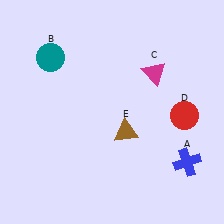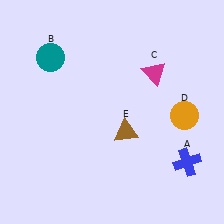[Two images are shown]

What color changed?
The circle (D) changed from red in Image 1 to orange in Image 2.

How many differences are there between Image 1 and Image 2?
There is 1 difference between the two images.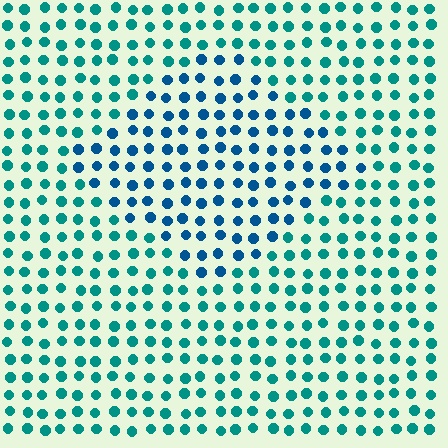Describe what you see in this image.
The image is filled with small teal elements in a uniform arrangement. A diamond-shaped region is visible where the elements are tinted to a slightly different hue, forming a subtle color boundary.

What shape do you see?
I see a diamond.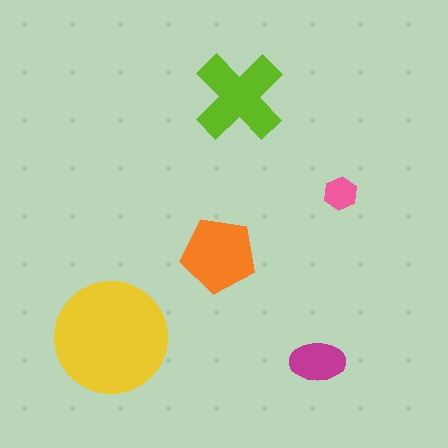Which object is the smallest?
The pink hexagon.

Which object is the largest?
The yellow circle.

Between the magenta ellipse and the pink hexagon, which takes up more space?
The magenta ellipse.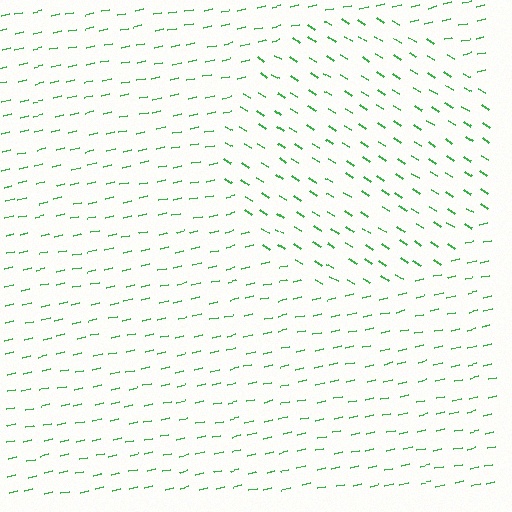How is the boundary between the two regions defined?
The boundary is defined purely by a change in line orientation (approximately 45 degrees difference). All lines are the same color and thickness.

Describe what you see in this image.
The image is filled with small green line segments. A circle region in the image has lines oriented differently from the surrounding lines, creating a visible texture boundary.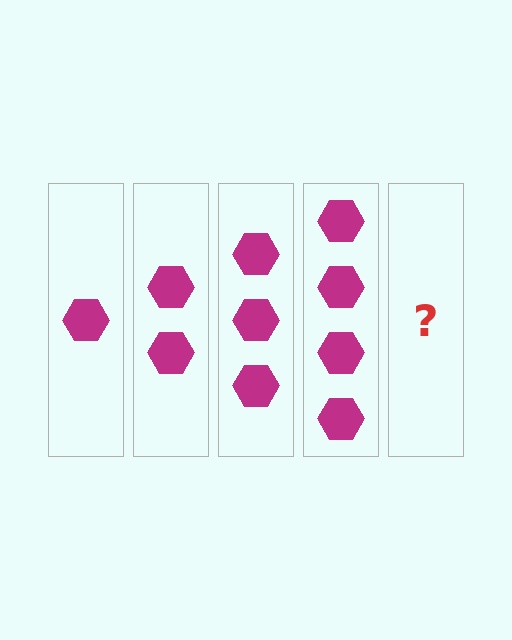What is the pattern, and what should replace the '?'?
The pattern is that each step adds one more hexagon. The '?' should be 5 hexagons.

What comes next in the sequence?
The next element should be 5 hexagons.